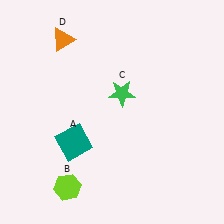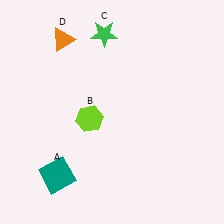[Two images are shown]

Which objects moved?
The objects that moved are: the teal square (A), the lime hexagon (B), the green star (C).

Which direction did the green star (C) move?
The green star (C) moved up.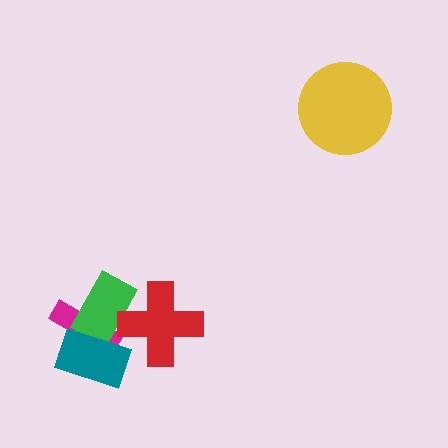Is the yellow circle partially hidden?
No, no other shape covers it.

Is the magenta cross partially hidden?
Yes, it is partially covered by another shape.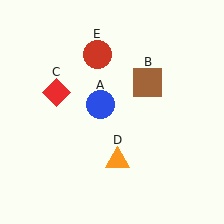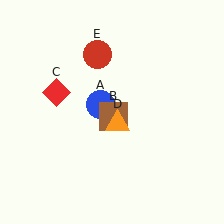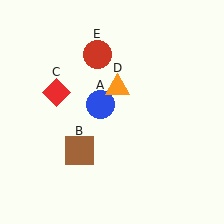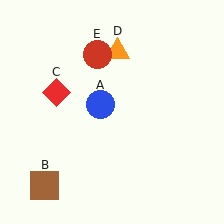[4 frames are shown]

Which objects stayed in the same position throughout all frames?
Blue circle (object A) and red diamond (object C) and red circle (object E) remained stationary.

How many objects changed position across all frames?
2 objects changed position: brown square (object B), orange triangle (object D).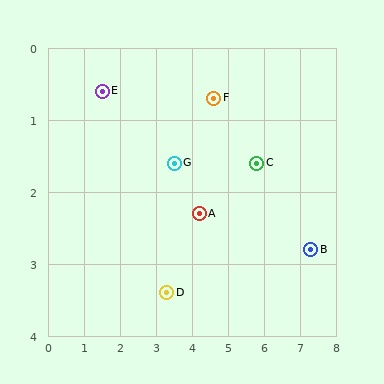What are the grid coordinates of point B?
Point B is at approximately (7.3, 2.8).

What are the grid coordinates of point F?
Point F is at approximately (4.6, 0.7).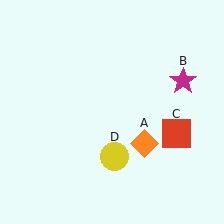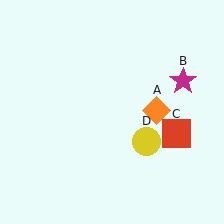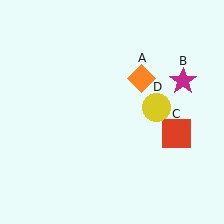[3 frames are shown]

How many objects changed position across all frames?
2 objects changed position: orange diamond (object A), yellow circle (object D).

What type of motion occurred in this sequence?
The orange diamond (object A), yellow circle (object D) rotated counterclockwise around the center of the scene.